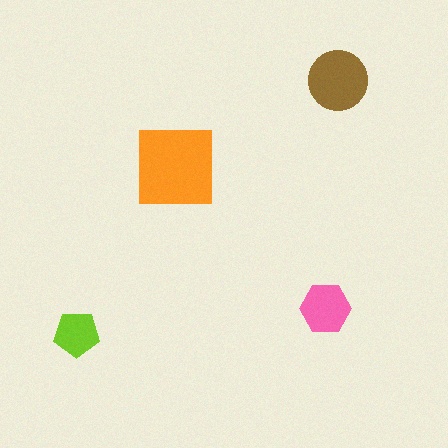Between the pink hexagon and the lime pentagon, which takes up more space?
The pink hexagon.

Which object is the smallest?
The lime pentagon.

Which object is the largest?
The orange square.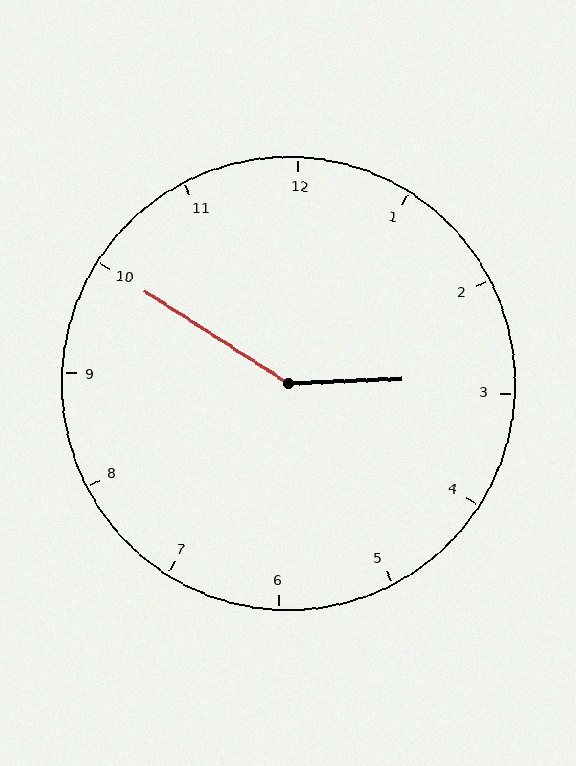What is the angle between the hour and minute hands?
Approximately 145 degrees.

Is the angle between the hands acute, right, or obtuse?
It is obtuse.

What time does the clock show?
2:50.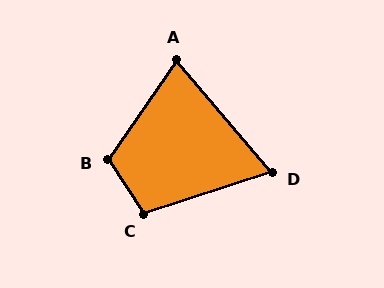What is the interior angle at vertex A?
Approximately 75 degrees (acute).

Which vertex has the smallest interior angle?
D, at approximately 68 degrees.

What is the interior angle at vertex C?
Approximately 105 degrees (obtuse).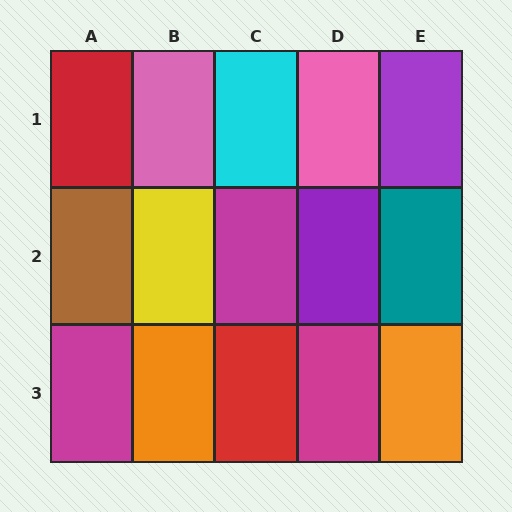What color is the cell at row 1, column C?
Cyan.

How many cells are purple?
2 cells are purple.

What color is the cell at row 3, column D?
Magenta.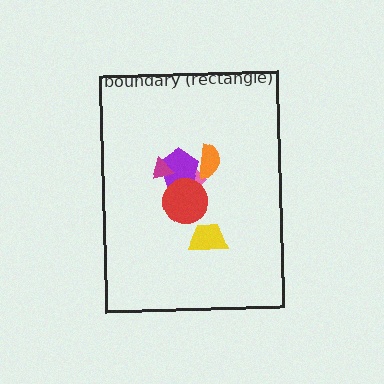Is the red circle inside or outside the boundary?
Inside.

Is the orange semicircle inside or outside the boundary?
Inside.